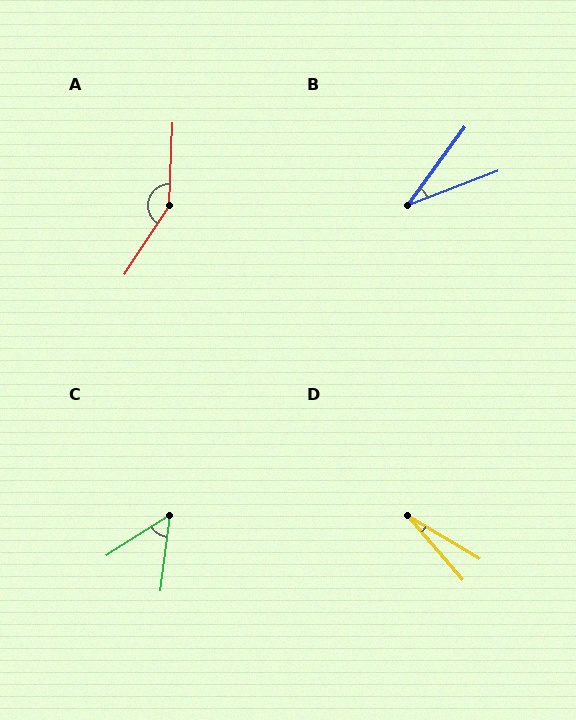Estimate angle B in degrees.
Approximately 33 degrees.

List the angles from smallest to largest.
D (18°), B (33°), C (50°), A (149°).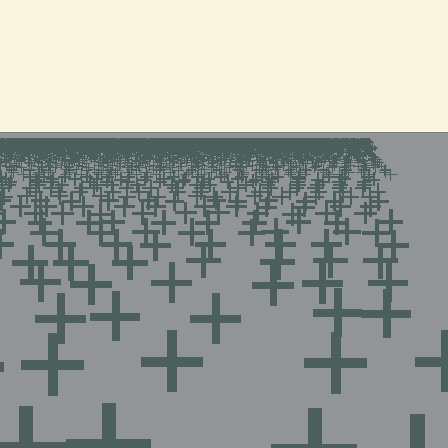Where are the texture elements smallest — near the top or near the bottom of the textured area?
Near the top.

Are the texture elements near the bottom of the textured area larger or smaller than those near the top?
Larger. Near the bottom, elements are closer to the viewer and appear at a bigger on-screen size.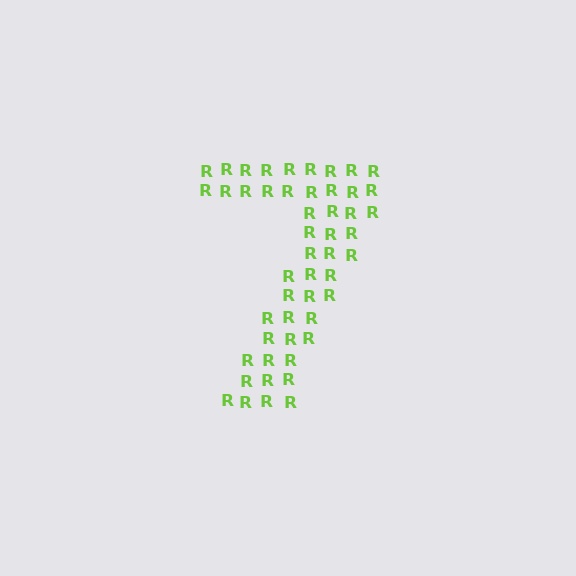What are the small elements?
The small elements are letter R's.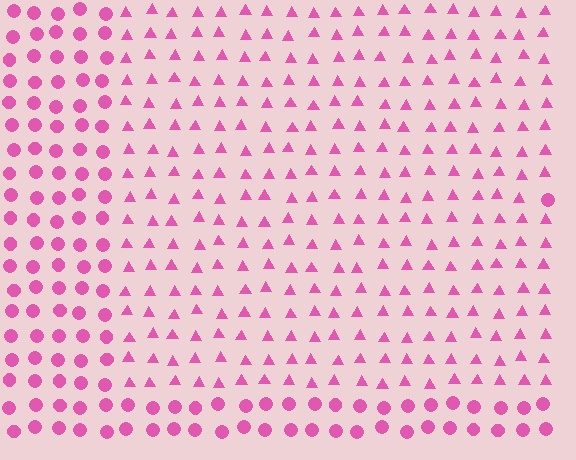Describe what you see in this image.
The image is filled with small pink elements arranged in a uniform grid. A rectangle-shaped region contains triangles, while the surrounding area contains circles. The boundary is defined purely by the change in element shape.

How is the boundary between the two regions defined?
The boundary is defined by a change in element shape: triangles inside vs. circles outside. All elements share the same color and spacing.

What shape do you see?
I see a rectangle.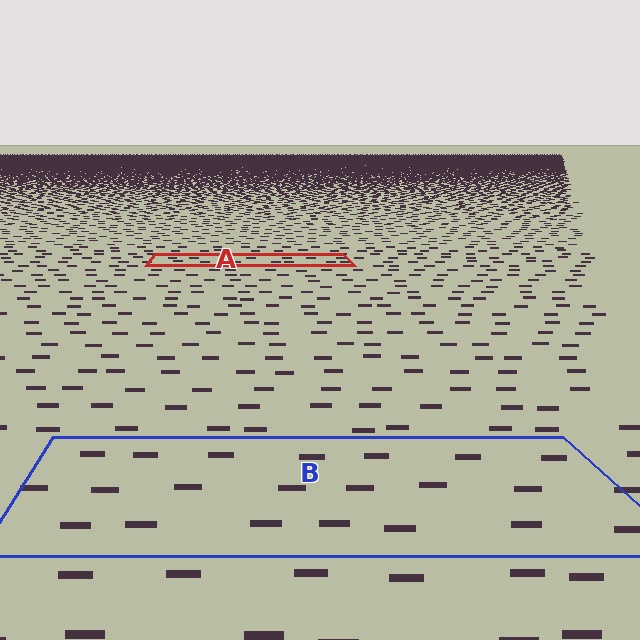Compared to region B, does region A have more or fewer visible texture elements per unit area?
Region A has more texture elements per unit area — they are packed more densely because it is farther away.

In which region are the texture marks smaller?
The texture marks are smaller in region A, because it is farther away.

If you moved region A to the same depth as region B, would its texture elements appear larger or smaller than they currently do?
They would appear larger. At a closer depth, the same texture elements are projected at a bigger on-screen size.